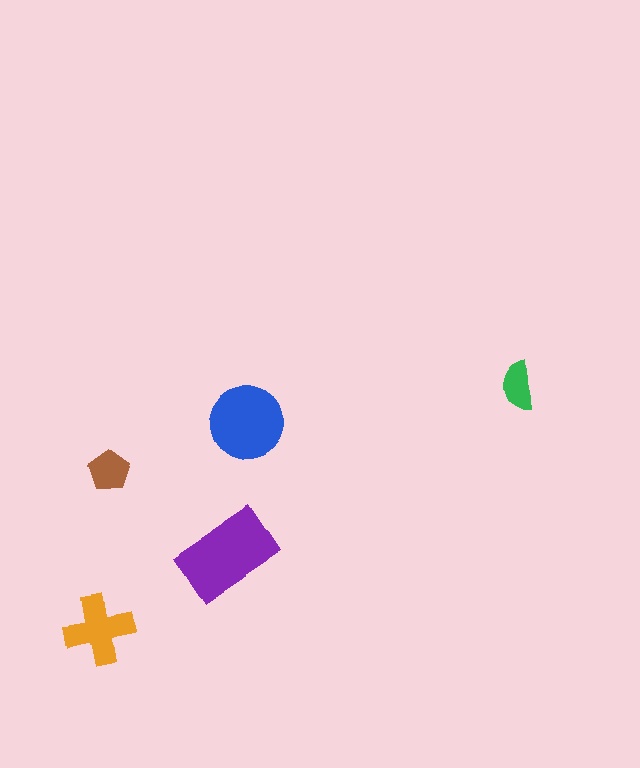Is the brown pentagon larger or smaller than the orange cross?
Smaller.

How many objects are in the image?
There are 5 objects in the image.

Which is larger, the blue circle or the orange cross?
The blue circle.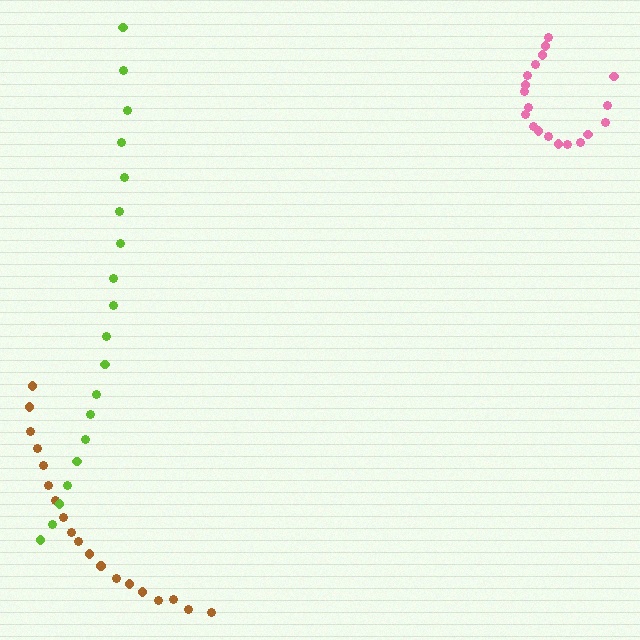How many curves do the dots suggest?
There are 3 distinct paths.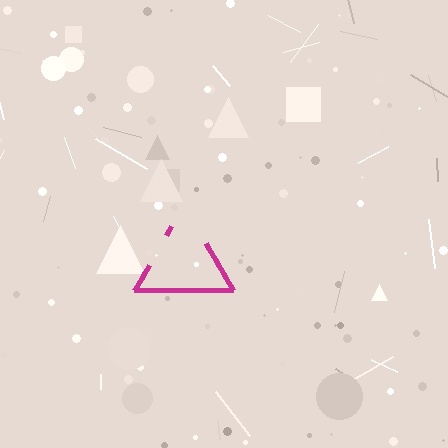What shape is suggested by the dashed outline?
The dashed outline suggests a triangle.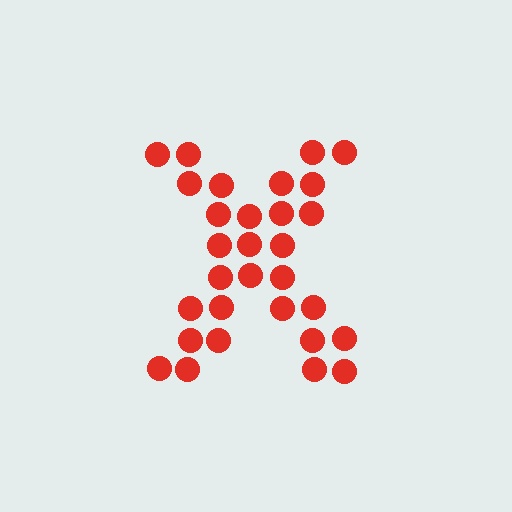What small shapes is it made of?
It is made of small circles.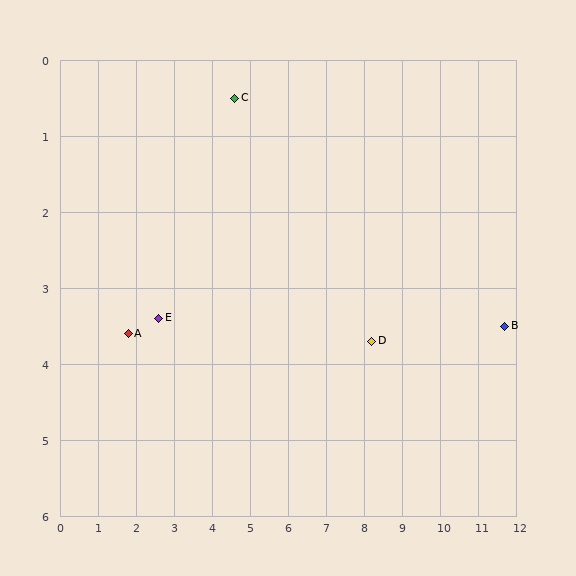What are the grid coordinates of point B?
Point B is at approximately (11.7, 3.5).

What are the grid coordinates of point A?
Point A is at approximately (1.8, 3.6).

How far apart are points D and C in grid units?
Points D and C are about 4.8 grid units apart.